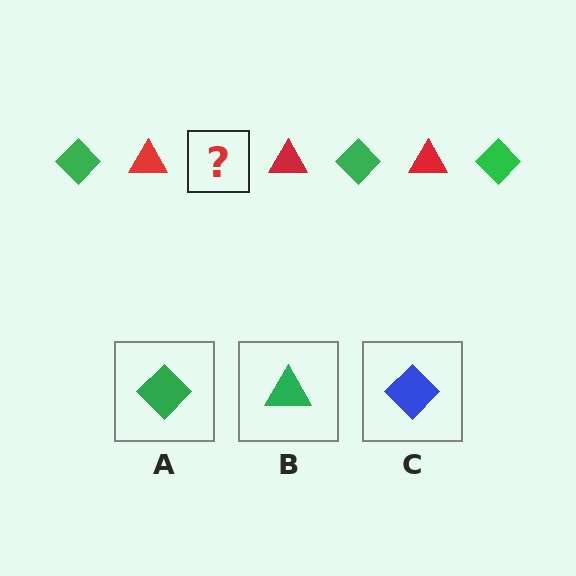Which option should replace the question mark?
Option A.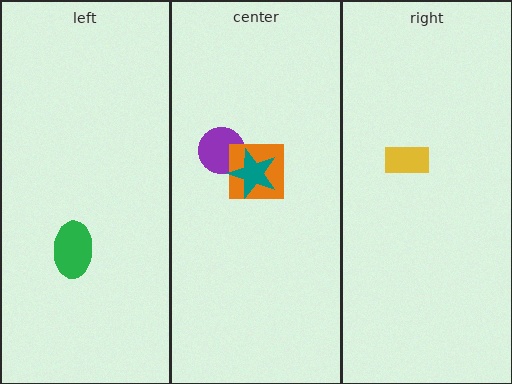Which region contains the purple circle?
The center region.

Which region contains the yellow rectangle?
The right region.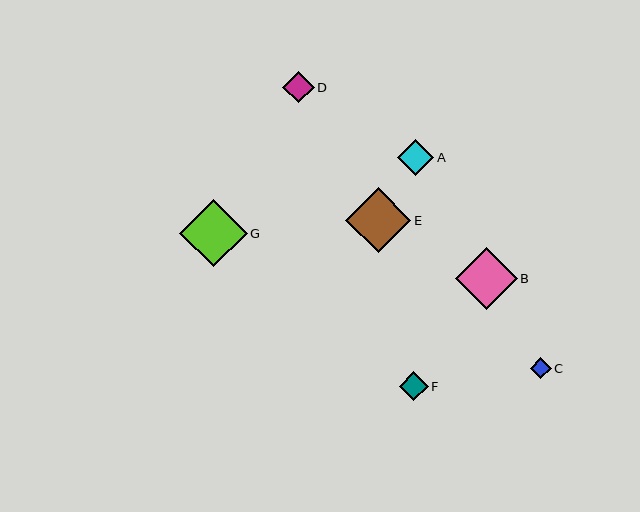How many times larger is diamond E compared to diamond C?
Diamond E is approximately 3.1 times the size of diamond C.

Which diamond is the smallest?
Diamond C is the smallest with a size of approximately 21 pixels.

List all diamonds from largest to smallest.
From largest to smallest: G, E, B, A, D, F, C.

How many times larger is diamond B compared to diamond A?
Diamond B is approximately 1.7 times the size of diamond A.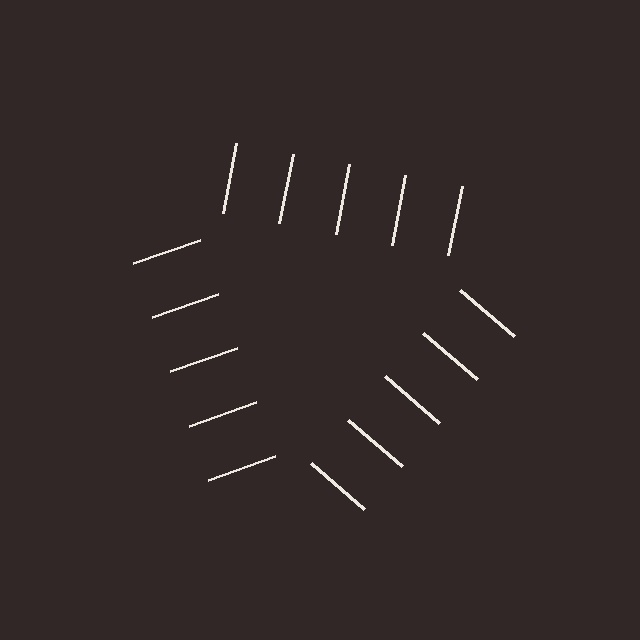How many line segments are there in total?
15 — 5 along each of the 3 edges.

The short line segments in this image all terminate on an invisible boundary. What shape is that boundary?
An illusory triangle — the line segments terminate on its edges but no continuous stroke is drawn.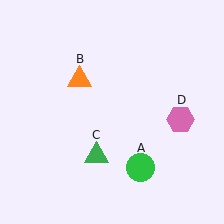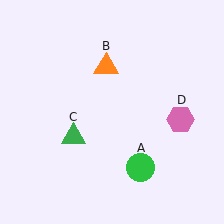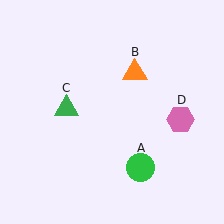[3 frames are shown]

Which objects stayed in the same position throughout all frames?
Green circle (object A) and pink hexagon (object D) remained stationary.